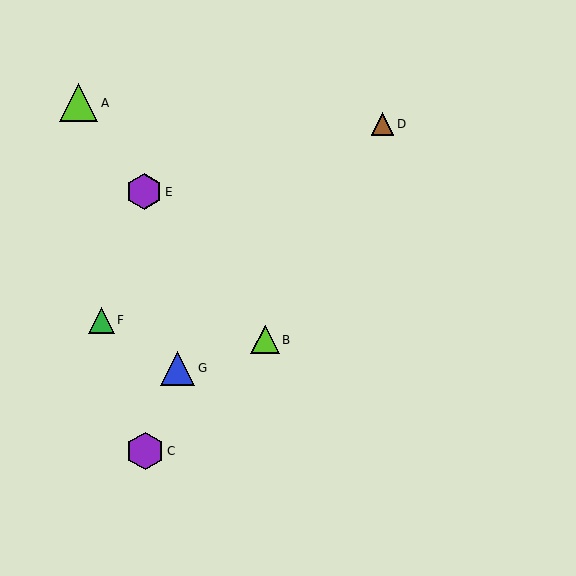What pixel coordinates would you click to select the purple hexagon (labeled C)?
Click at (145, 451) to select the purple hexagon C.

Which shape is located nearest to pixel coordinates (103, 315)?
The green triangle (labeled F) at (101, 320) is nearest to that location.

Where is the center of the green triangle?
The center of the green triangle is at (101, 320).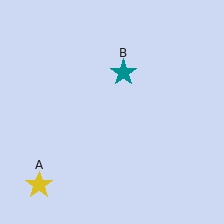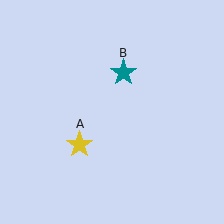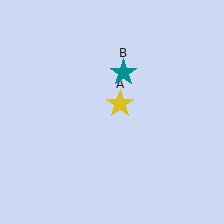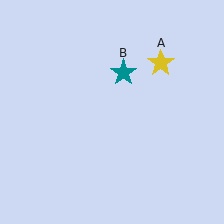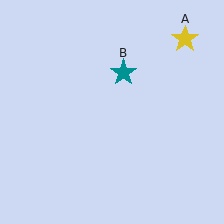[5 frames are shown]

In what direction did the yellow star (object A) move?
The yellow star (object A) moved up and to the right.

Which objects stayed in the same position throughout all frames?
Teal star (object B) remained stationary.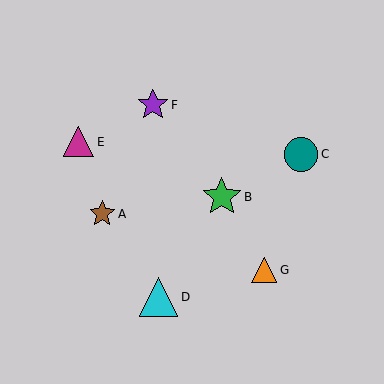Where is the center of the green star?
The center of the green star is at (222, 197).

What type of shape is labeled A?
Shape A is a brown star.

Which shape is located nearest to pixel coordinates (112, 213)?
The brown star (labeled A) at (102, 214) is nearest to that location.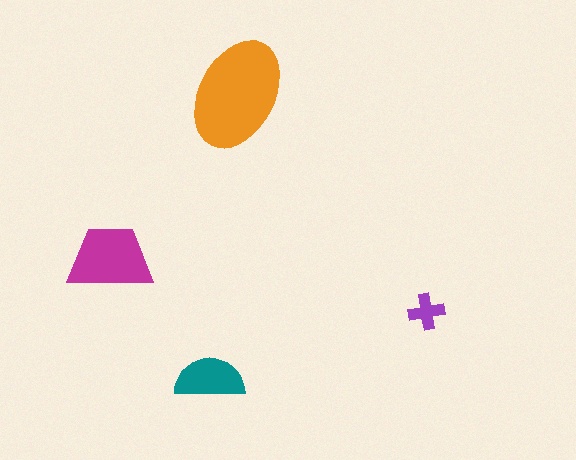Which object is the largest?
The orange ellipse.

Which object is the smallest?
The purple cross.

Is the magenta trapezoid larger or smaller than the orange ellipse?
Smaller.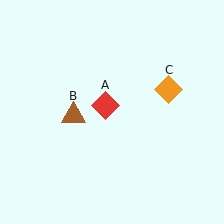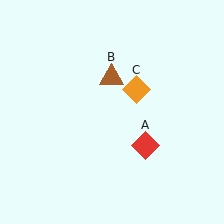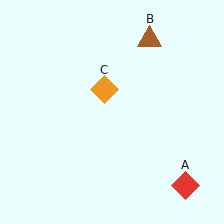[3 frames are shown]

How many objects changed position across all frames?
3 objects changed position: red diamond (object A), brown triangle (object B), orange diamond (object C).